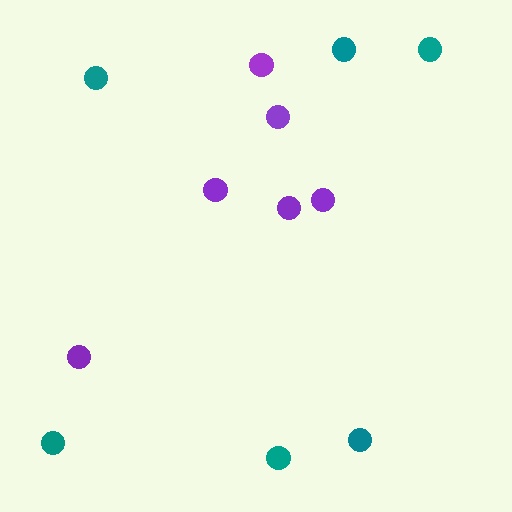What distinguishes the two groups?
There are 2 groups: one group of purple circles (6) and one group of teal circles (6).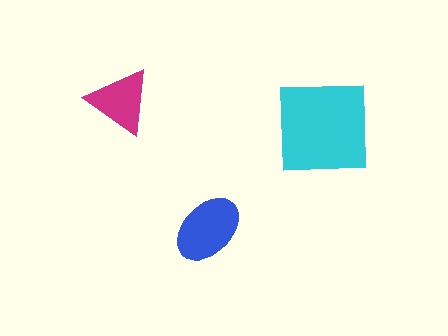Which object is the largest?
The cyan square.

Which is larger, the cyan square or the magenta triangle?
The cyan square.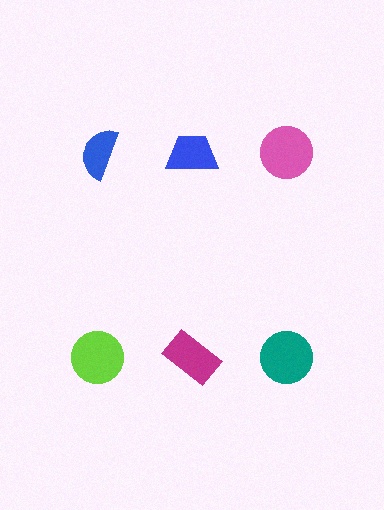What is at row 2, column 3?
A teal circle.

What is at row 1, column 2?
A blue trapezoid.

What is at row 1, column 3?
A pink circle.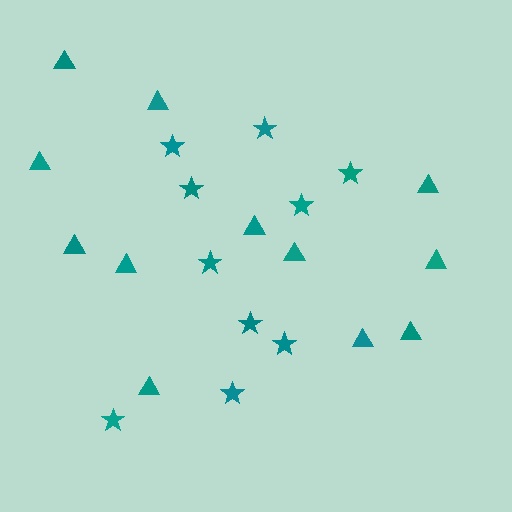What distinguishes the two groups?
There are 2 groups: one group of triangles (12) and one group of stars (10).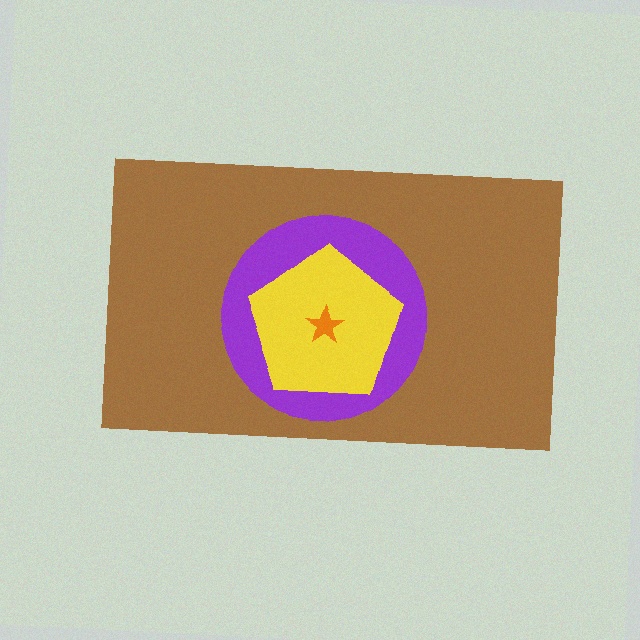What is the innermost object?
The orange star.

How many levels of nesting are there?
4.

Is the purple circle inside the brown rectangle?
Yes.